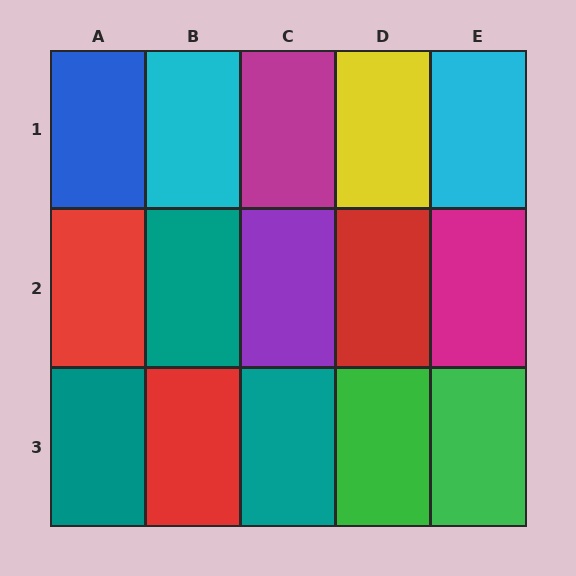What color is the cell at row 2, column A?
Red.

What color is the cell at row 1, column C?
Magenta.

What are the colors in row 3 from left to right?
Teal, red, teal, green, green.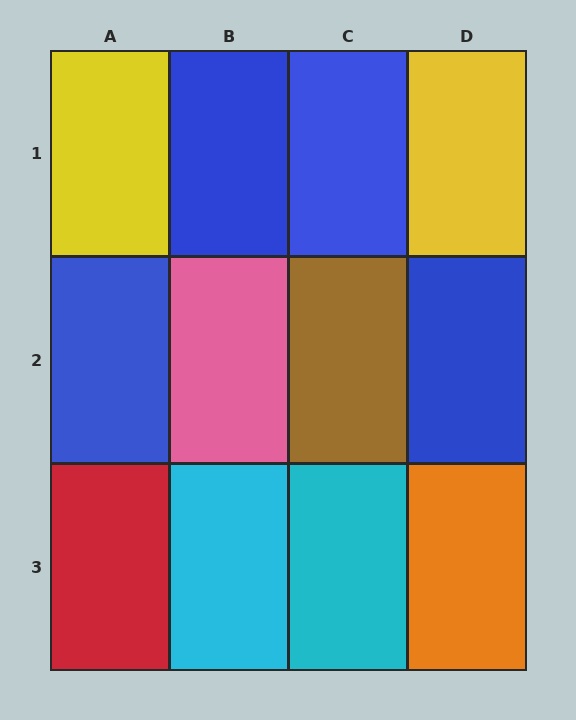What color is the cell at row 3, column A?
Red.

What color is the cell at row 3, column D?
Orange.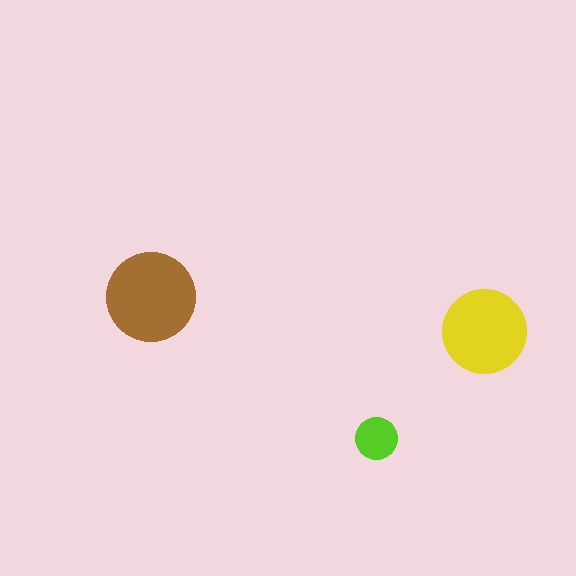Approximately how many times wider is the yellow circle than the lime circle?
About 2 times wider.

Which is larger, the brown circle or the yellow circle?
The brown one.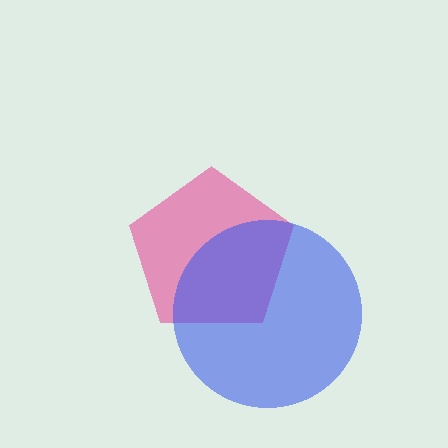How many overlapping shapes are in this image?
There are 2 overlapping shapes in the image.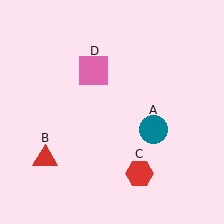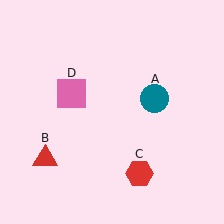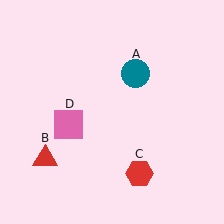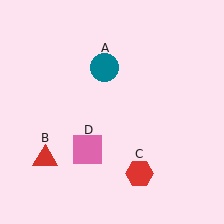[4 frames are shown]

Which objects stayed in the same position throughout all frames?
Red triangle (object B) and red hexagon (object C) remained stationary.